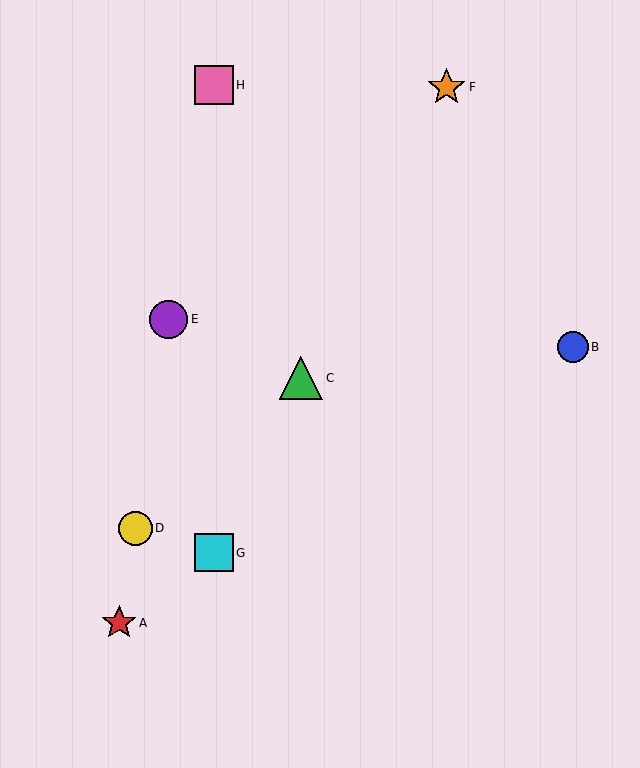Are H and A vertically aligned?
No, H is at x≈214 and A is at x≈119.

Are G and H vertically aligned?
Yes, both are at x≈214.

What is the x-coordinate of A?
Object A is at x≈119.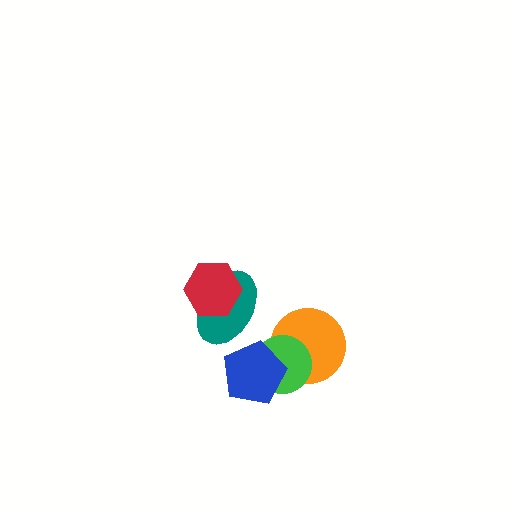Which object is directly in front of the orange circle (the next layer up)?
The green circle is directly in front of the orange circle.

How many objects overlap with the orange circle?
2 objects overlap with the orange circle.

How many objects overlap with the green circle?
2 objects overlap with the green circle.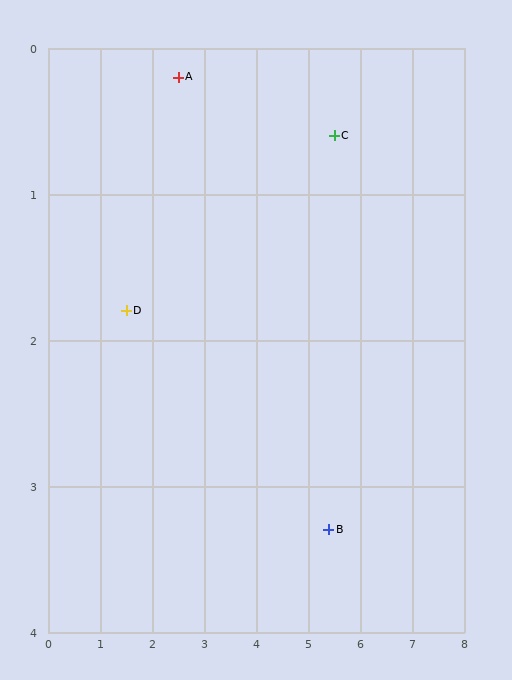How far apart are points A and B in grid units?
Points A and B are about 4.2 grid units apart.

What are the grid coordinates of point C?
Point C is at approximately (5.5, 0.6).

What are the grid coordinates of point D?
Point D is at approximately (1.5, 1.8).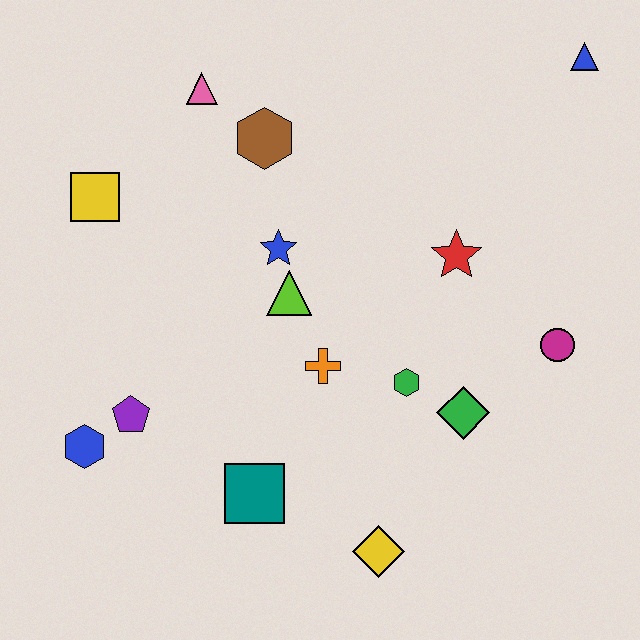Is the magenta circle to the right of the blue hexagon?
Yes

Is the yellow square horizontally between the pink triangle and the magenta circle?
No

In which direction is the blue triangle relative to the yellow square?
The blue triangle is to the right of the yellow square.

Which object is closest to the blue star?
The lime triangle is closest to the blue star.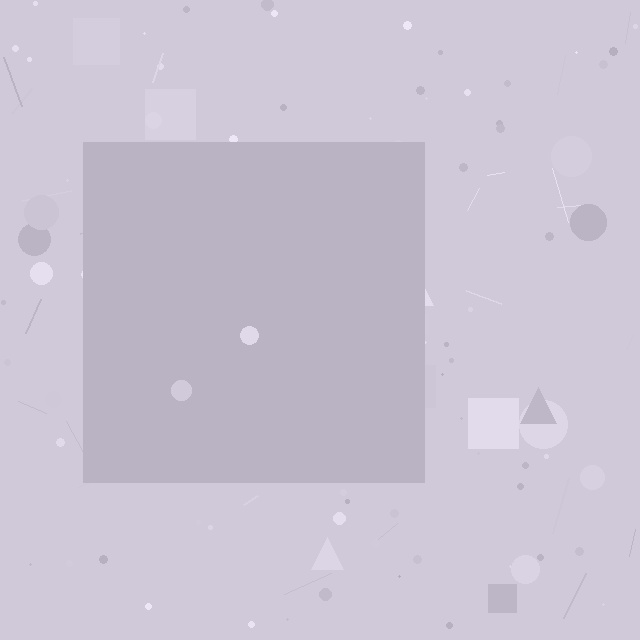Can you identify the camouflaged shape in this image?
The camouflaged shape is a square.